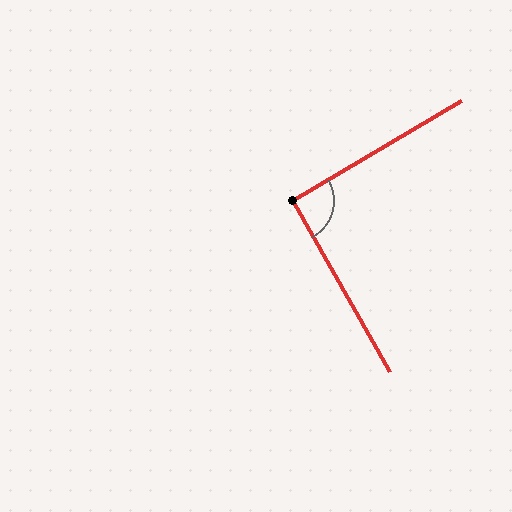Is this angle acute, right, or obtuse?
It is approximately a right angle.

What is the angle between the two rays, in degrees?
Approximately 91 degrees.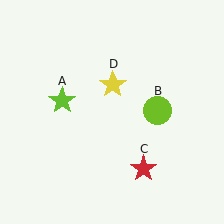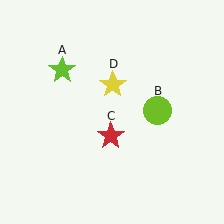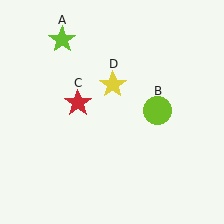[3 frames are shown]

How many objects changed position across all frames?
2 objects changed position: lime star (object A), red star (object C).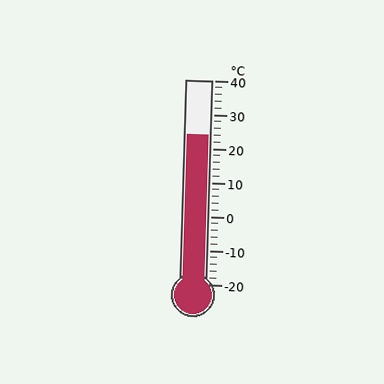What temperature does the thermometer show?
The thermometer shows approximately 24°C.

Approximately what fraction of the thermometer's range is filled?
The thermometer is filled to approximately 75% of its range.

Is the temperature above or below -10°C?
The temperature is above -10°C.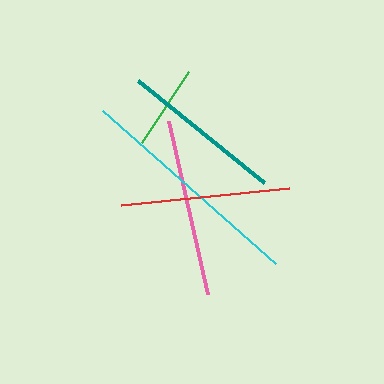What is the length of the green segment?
The green segment is approximately 86 pixels long.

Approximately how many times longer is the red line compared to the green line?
The red line is approximately 2.0 times the length of the green line.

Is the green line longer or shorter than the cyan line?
The cyan line is longer than the green line.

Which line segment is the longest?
The cyan line is the longest at approximately 231 pixels.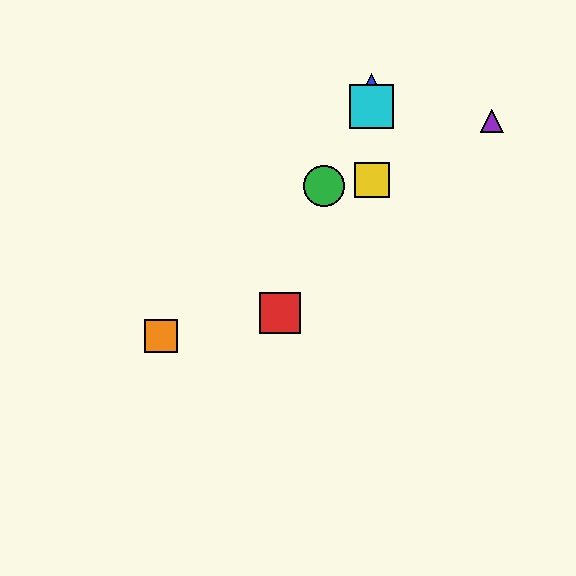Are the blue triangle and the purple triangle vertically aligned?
No, the blue triangle is at x≈372 and the purple triangle is at x≈492.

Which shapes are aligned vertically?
The blue triangle, the yellow square, the cyan square are aligned vertically.